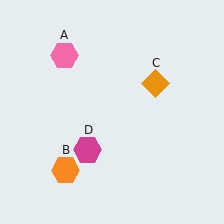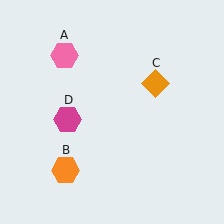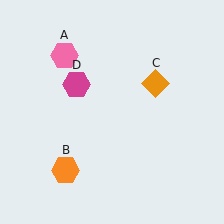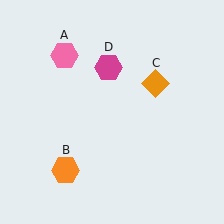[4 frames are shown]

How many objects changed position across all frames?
1 object changed position: magenta hexagon (object D).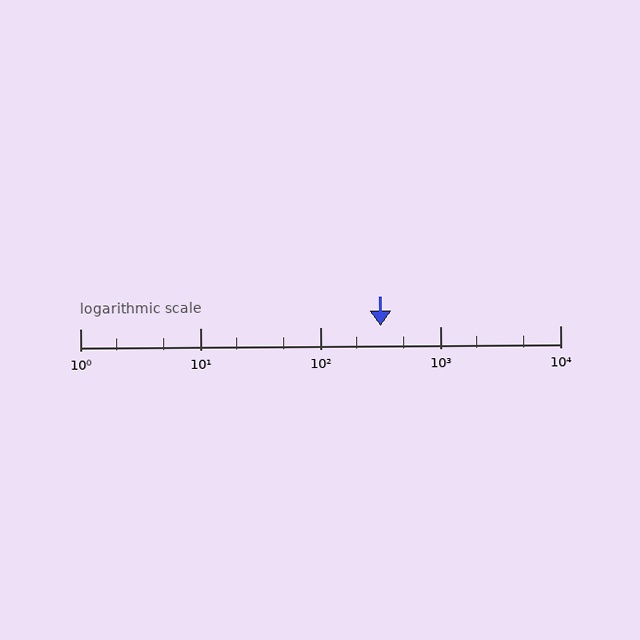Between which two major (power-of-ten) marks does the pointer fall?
The pointer is between 100 and 1000.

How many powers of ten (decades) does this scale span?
The scale spans 4 decades, from 1 to 10000.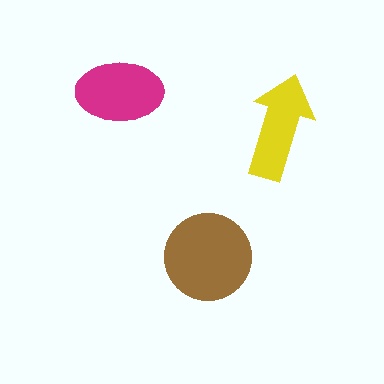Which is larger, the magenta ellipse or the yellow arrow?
The magenta ellipse.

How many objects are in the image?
There are 3 objects in the image.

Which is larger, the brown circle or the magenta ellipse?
The brown circle.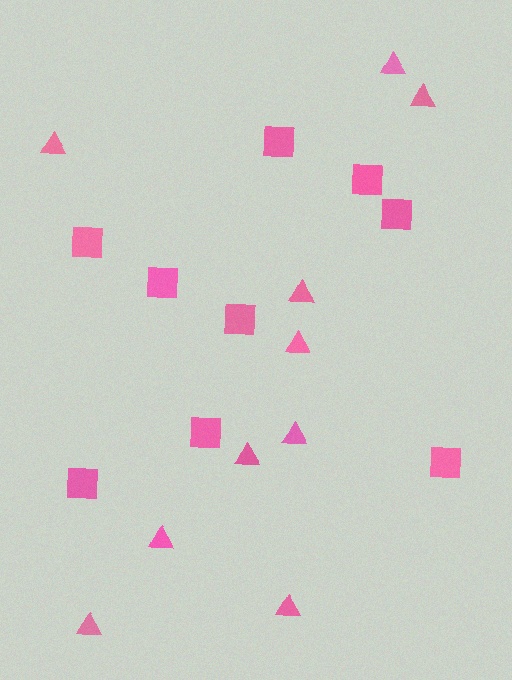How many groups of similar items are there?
There are 2 groups: one group of triangles (10) and one group of squares (9).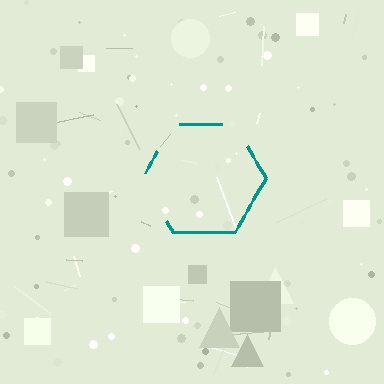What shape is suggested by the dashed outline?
The dashed outline suggests a hexagon.